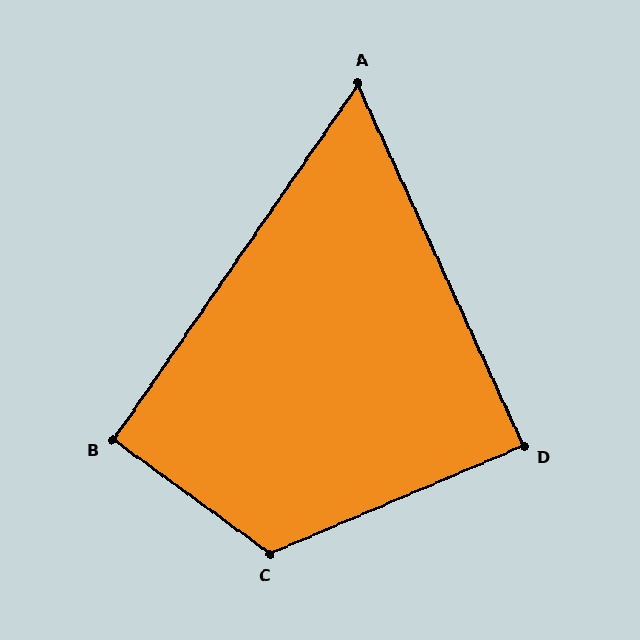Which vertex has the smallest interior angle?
A, at approximately 59 degrees.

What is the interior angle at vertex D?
Approximately 89 degrees (approximately right).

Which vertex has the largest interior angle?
C, at approximately 121 degrees.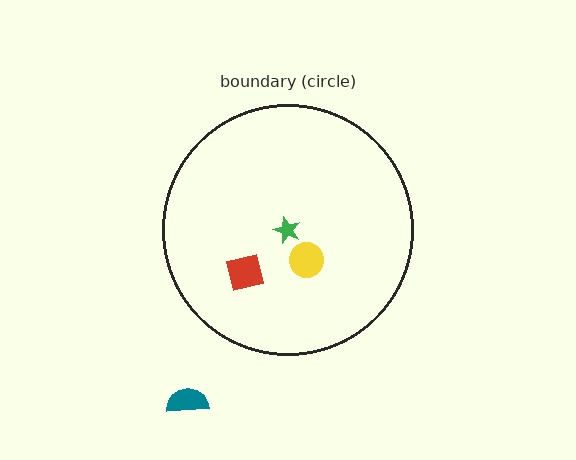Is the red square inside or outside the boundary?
Inside.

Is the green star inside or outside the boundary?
Inside.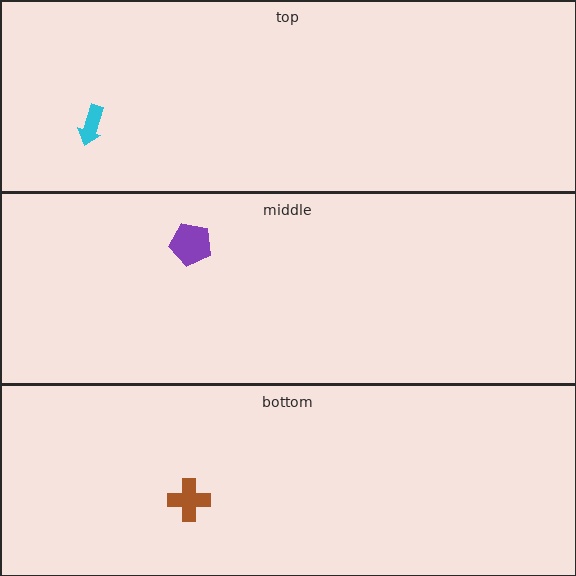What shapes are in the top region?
The cyan arrow.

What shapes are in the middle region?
The purple pentagon.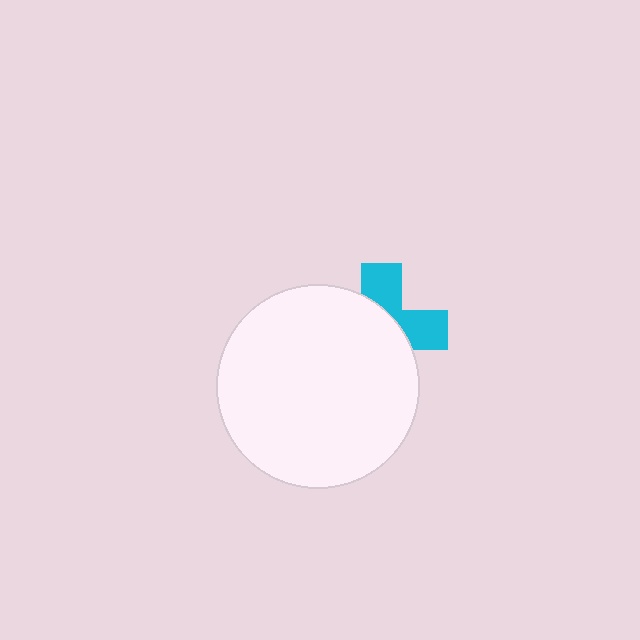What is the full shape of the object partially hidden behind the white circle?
The partially hidden object is a cyan cross.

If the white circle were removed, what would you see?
You would see the complete cyan cross.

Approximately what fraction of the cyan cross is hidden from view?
Roughly 62% of the cyan cross is hidden behind the white circle.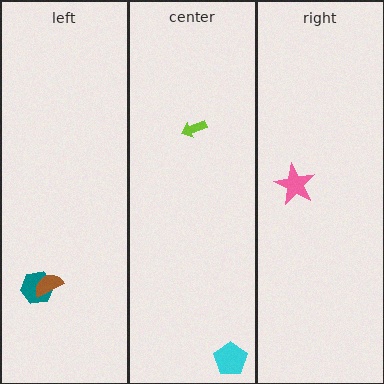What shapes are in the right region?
The pink star.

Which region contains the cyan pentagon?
The center region.